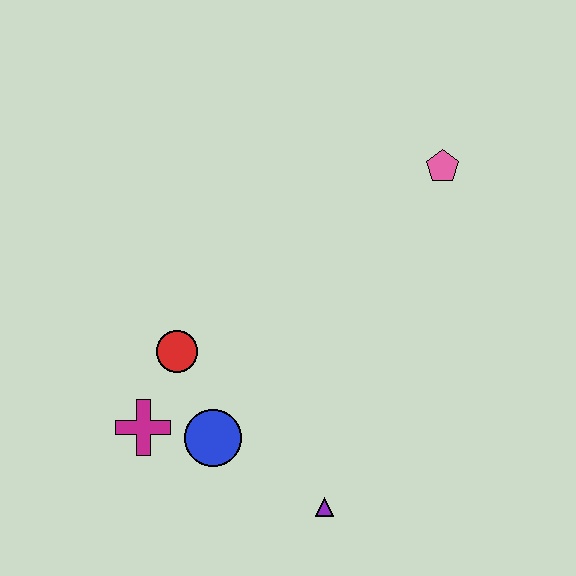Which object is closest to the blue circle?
The magenta cross is closest to the blue circle.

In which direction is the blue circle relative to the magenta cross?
The blue circle is to the right of the magenta cross.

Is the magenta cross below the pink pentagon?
Yes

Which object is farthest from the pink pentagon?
The magenta cross is farthest from the pink pentagon.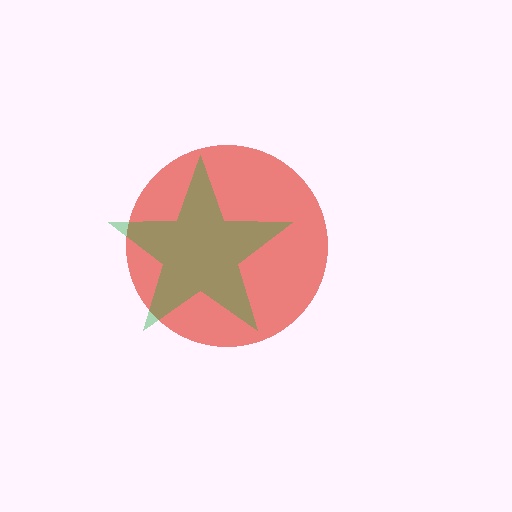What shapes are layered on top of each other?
The layered shapes are: a red circle, a green star.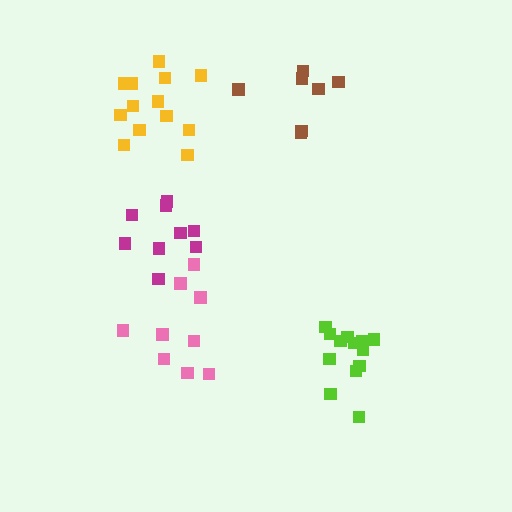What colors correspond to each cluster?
The clusters are colored: brown, pink, yellow, lime, magenta.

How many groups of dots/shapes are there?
There are 5 groups.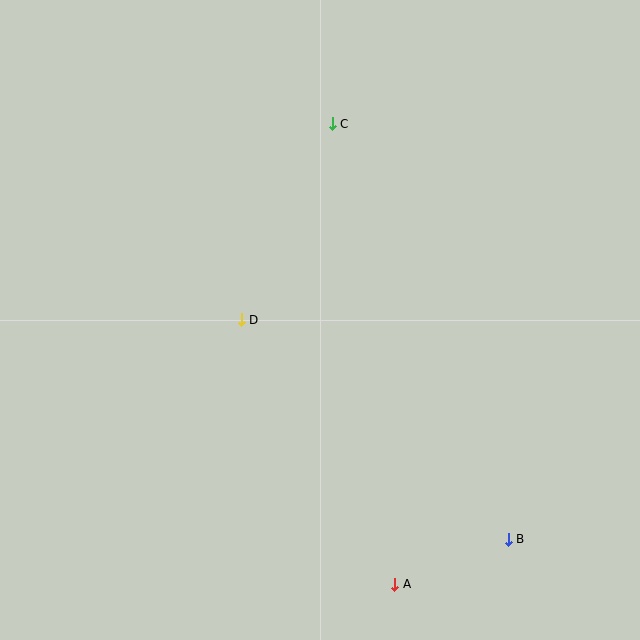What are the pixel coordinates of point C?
Point C is at (332, 124).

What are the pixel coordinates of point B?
Point B is at (508, 539).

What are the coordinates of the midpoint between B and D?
The midpoint between B and D is at (375, 430).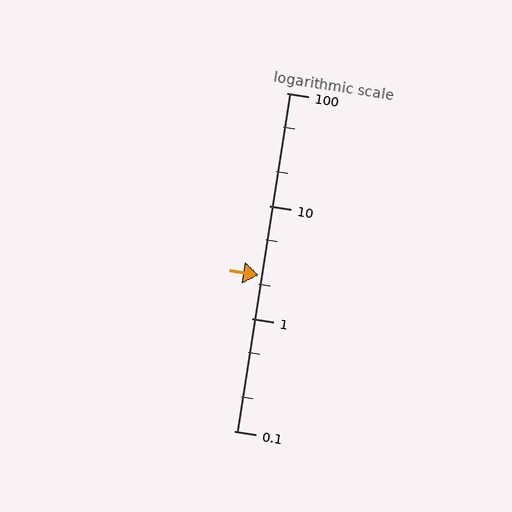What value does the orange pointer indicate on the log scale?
The pointer indicates approximately 2.4.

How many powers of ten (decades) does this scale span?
The scale spans 3 decades, from 0.1 to 100.